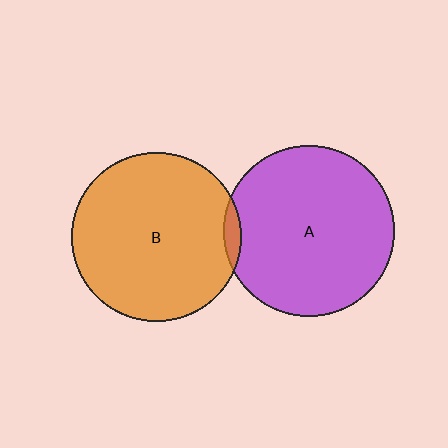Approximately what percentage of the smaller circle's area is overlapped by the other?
Approximately 5%.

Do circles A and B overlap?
Yes.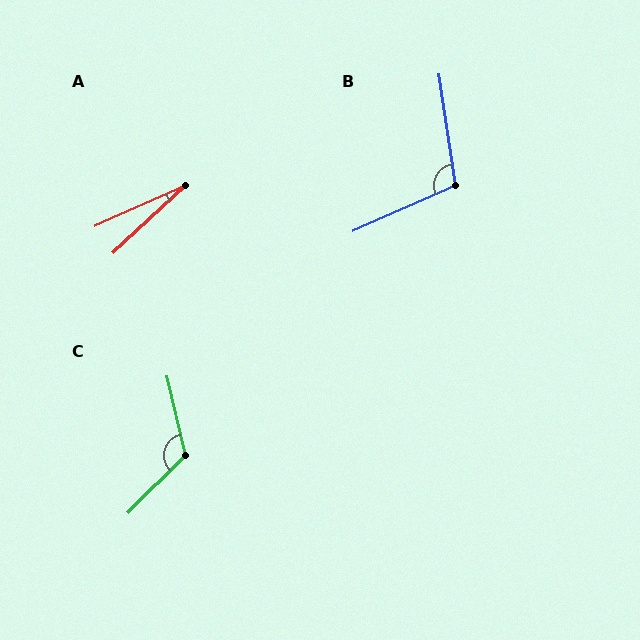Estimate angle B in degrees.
Approximately 106 degrees.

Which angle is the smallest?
A, at approximately 18 degrees.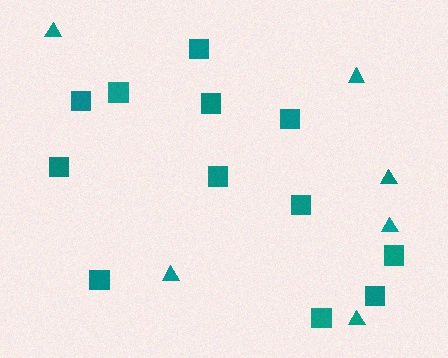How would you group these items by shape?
There are 2 groups: one group of squares (12) and one group of triangles (6).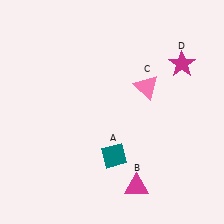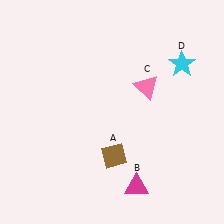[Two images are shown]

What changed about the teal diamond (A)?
In Image 1, A is teal. In Image 2, it changed to brown.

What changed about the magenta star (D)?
In Image 1, D is magenta. In Image 2, it changed to cyan.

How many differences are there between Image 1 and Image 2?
There are 2 differences between the two images.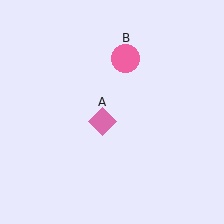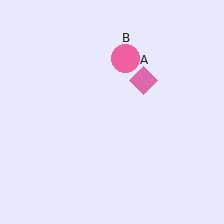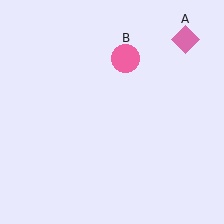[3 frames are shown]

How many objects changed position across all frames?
1 object changed position: pink diamond (object A).